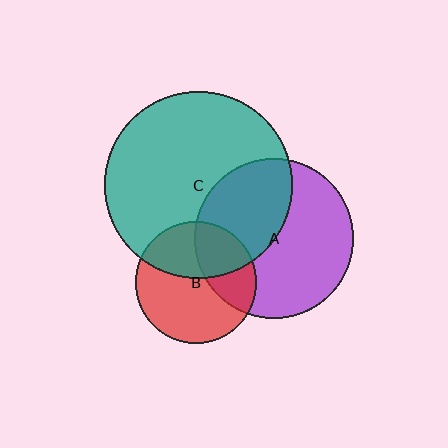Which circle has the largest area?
Circle C (teal).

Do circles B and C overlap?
Yes.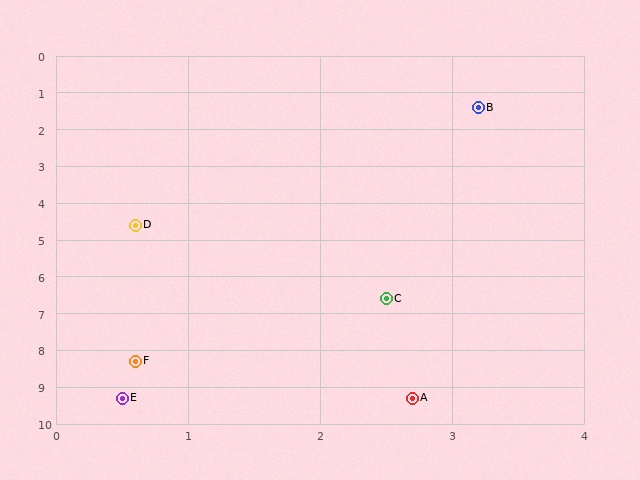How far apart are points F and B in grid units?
Points F and B are about 7.4 grid units apart.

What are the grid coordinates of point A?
Point A is at approximately (2.7, 9.3).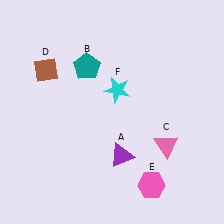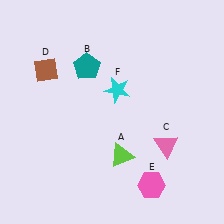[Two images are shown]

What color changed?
The triangle (A) changed from purple in Image 1 to lime in Image 2.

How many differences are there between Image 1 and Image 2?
There is 1 difference between the two images.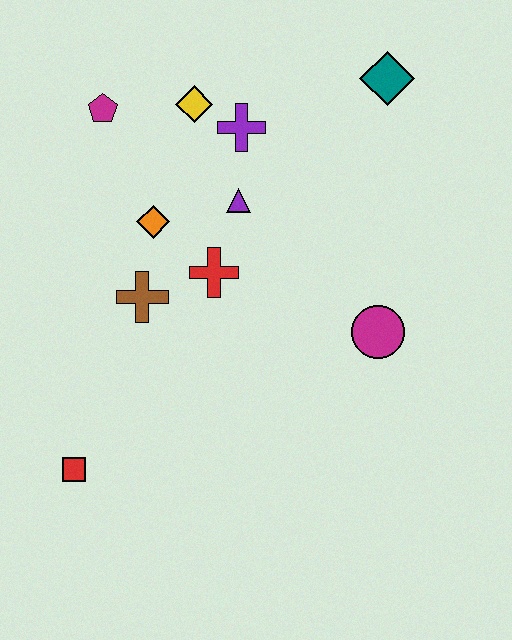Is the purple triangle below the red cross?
No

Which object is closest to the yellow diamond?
The purple cross is closest to the yellow diamond.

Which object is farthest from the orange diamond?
The teal diamond is farthest from the orange diamond.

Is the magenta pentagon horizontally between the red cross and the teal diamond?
No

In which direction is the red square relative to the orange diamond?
The red square is below the orange diamond.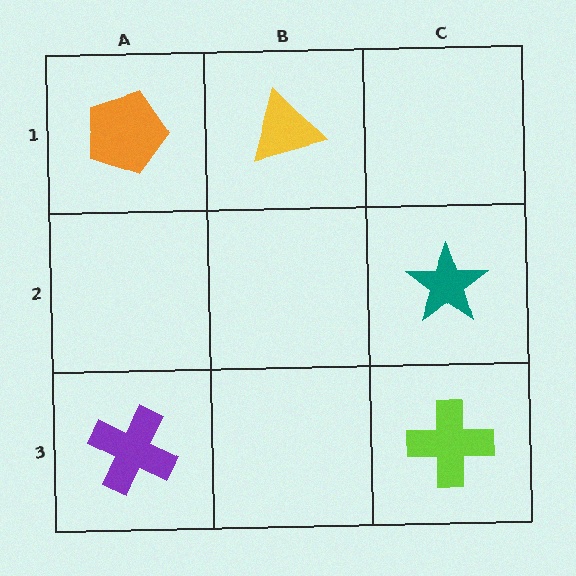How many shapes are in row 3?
2 shapes.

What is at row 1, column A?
An orange pentagon.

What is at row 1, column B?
A yellow triangle.